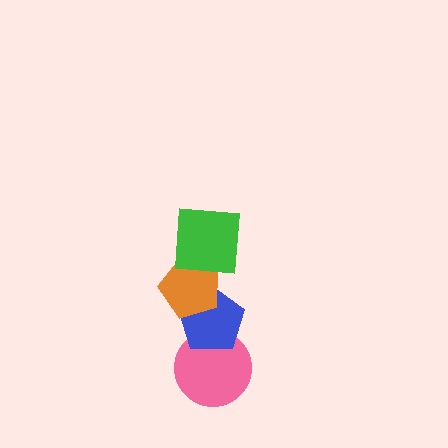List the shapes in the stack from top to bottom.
From top to bottom: the green square, the orange pentagon, the blue pentagon, the pink circle.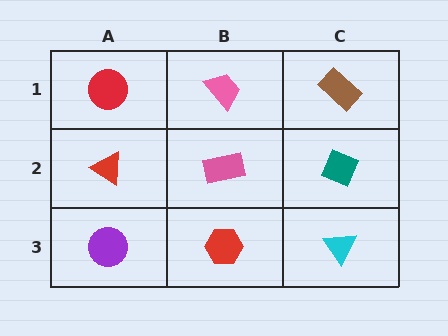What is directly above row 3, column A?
A red triangle.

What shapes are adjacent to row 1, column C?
A teal diamond (row 2, column C), a pink trapezoid (row 1, column B).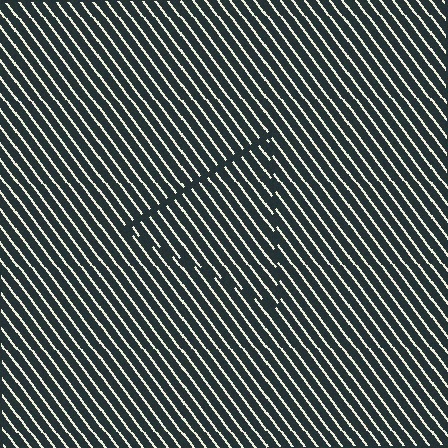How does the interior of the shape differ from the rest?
The interior of the shape contains the same grating, shifted by half a period — the contour is defined by the phase discontinuity where line-ends from the inner and outer gratings abut.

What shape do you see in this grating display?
An illusory triangle. The interior of the shape contains the same grating, shifted by half a period — the contour is defined by the phase discontinuity where line-ends from the inner and outer gratings abut.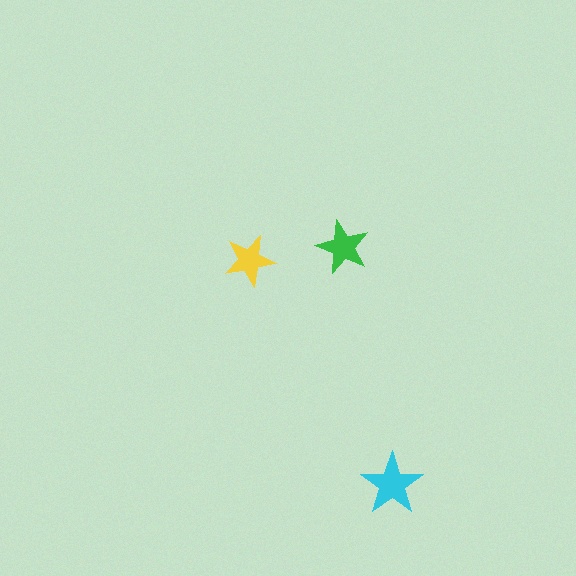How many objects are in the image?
There are 3 objects in the image.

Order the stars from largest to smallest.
the cyan one, the green one, the yellow one.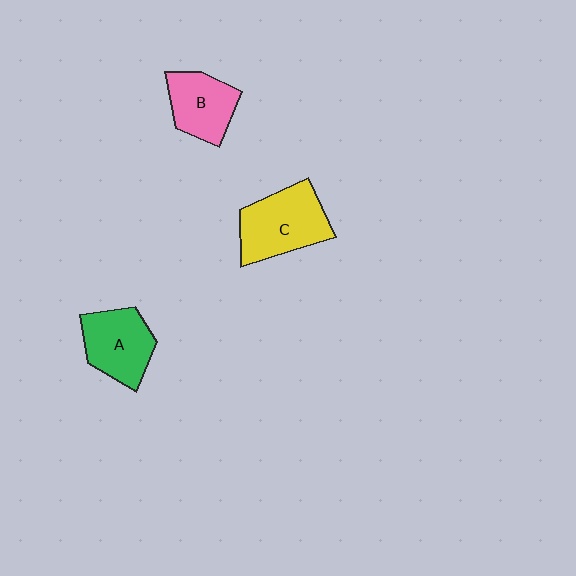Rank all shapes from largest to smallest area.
From largest to smallest: C (yellow), A (green), B (pink).